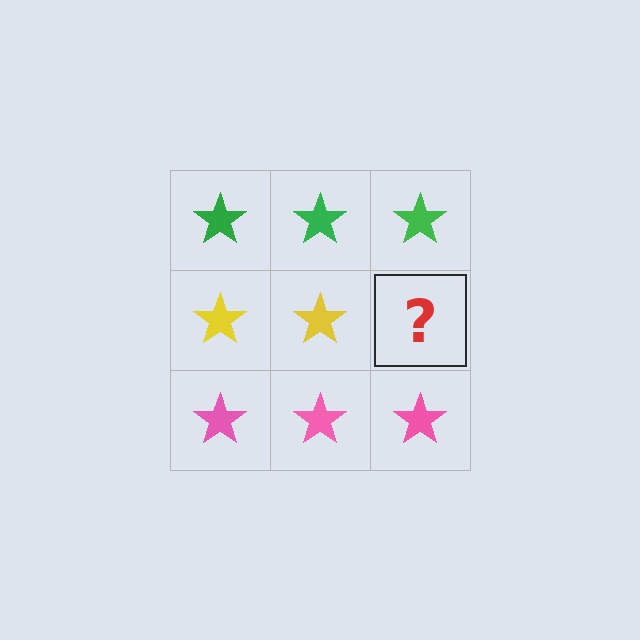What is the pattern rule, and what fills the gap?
The rule is that each row has a consistent color. The gap should be filled with a yellow star.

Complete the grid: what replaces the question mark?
The question mark should be replaced with a yellow star.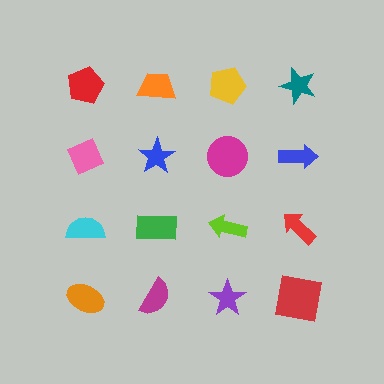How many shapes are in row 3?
4 shapes.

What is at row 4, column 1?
An orange ellipse.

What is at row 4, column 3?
A purple star.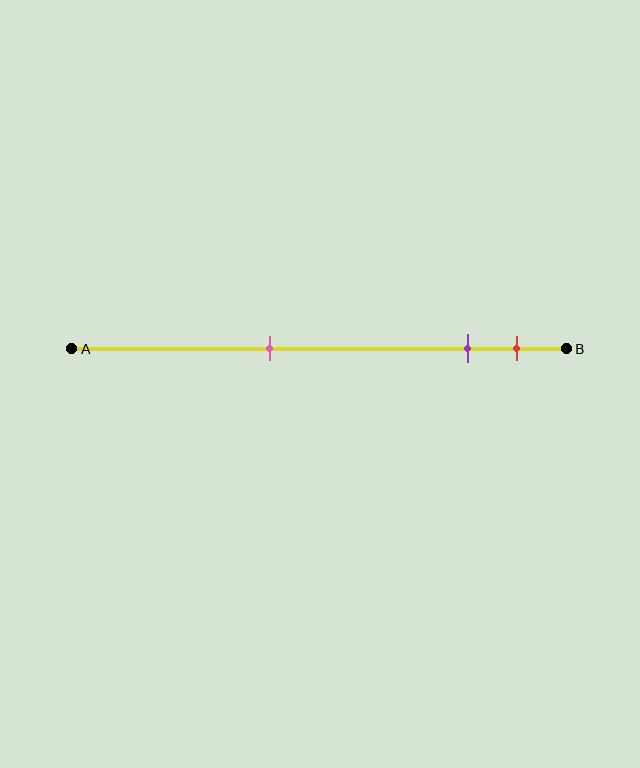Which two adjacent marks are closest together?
The purple and red marks are the closest adjacent pair.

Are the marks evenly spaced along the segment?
No, the marks are not evenly spaced.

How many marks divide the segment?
There are 3 marks dividing the segment.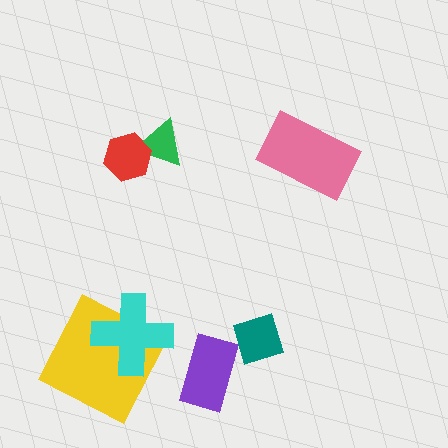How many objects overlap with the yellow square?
1 object overlaps with the yellow square.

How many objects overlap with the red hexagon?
1 object overlaps with the red hexagon.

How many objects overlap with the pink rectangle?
0 objects overlap with the pink rectangle.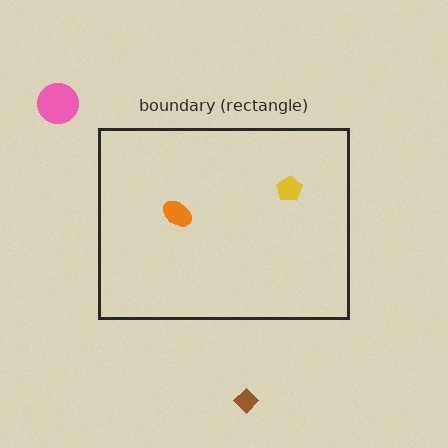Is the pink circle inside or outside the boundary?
Outside.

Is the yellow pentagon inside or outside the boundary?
Inside.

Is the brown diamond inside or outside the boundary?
Outside.